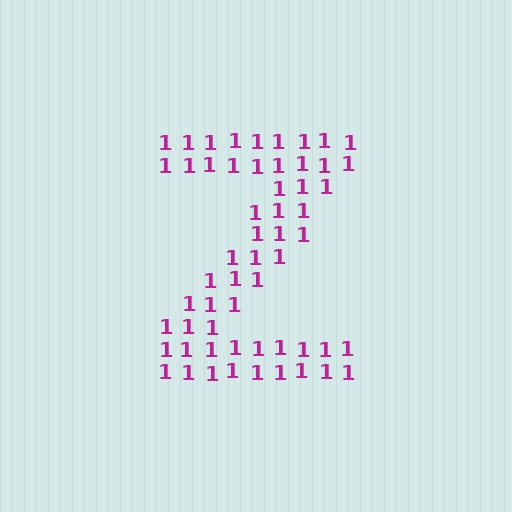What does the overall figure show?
The overall figure shows the letter Z.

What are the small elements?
The small elements are digit 1's.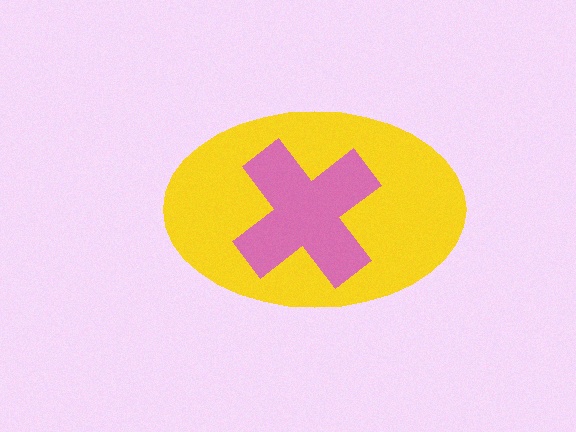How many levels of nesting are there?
2.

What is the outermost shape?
The yellow ellipse.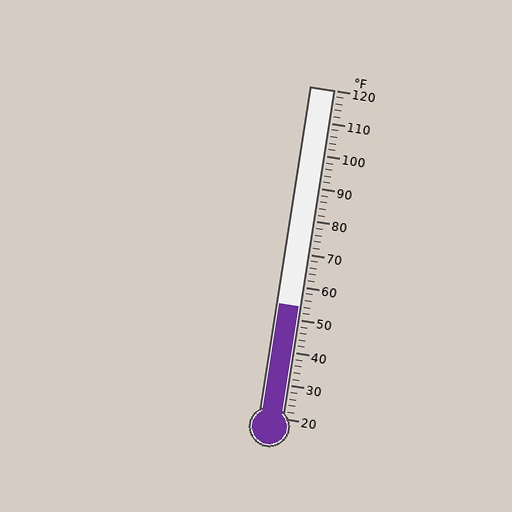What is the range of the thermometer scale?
The thermometer scale ranges from 20°F to 120°F.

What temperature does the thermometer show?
The thermometer shows approximately 54°F.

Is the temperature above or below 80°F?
The temperature is below 80°F.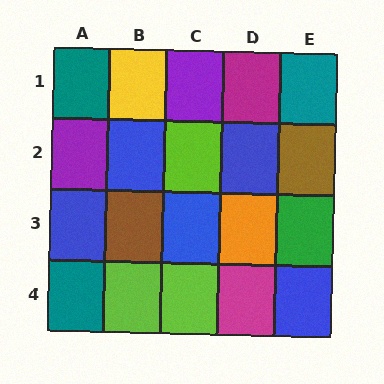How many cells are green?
1 cell is green.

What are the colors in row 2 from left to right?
Purple, blue, lime, blue, brown.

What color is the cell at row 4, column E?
Blue.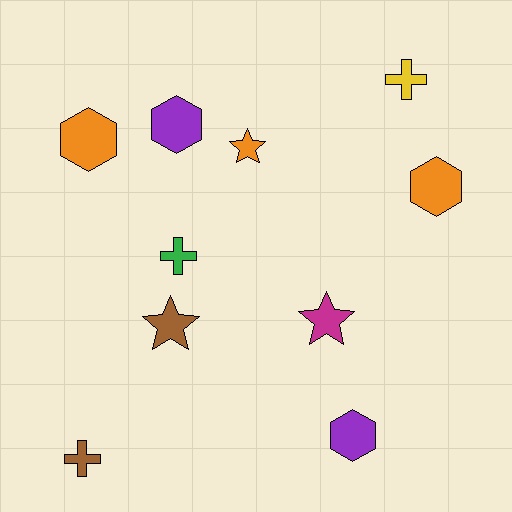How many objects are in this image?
There are 10 objects.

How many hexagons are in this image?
There are 4 hexagons.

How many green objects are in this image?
There is 1 green object.